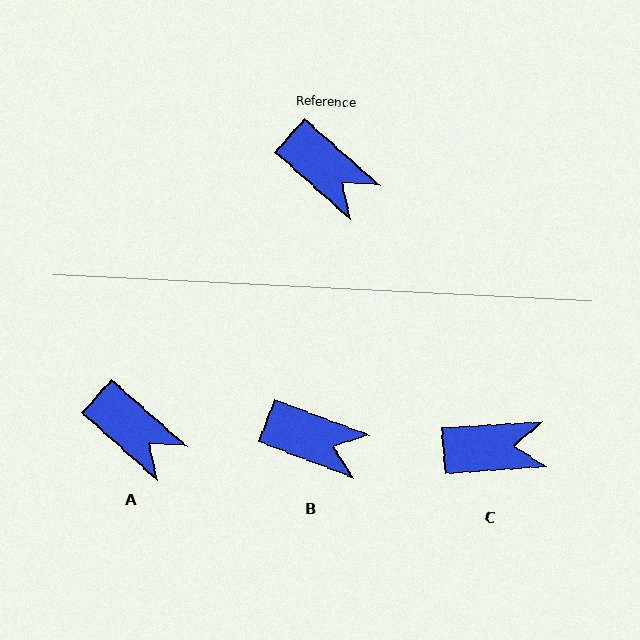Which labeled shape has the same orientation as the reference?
A.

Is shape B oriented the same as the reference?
No, it is off by about 21 degrees.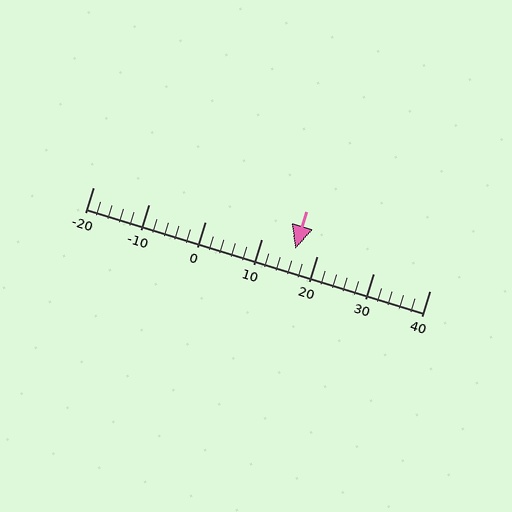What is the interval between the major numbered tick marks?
The major tick marks are spaced 10 units apart.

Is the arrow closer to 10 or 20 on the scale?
The arrow is closer to 20.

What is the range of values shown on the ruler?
The ruler shows values from -20 to 40.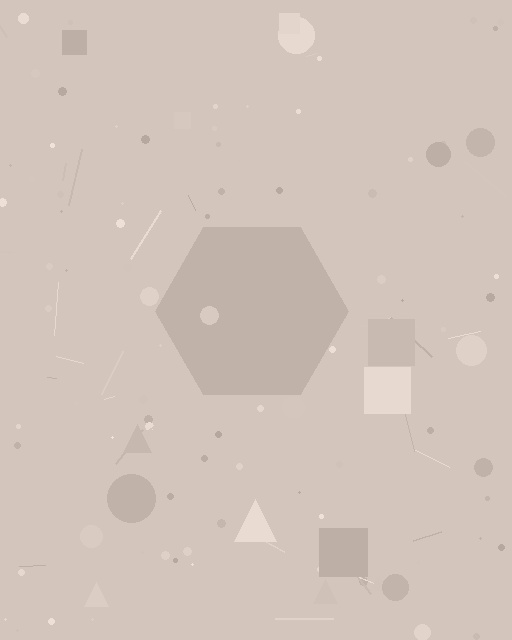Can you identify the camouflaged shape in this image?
The camouflaged shape is a hexagon.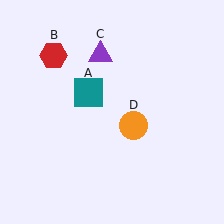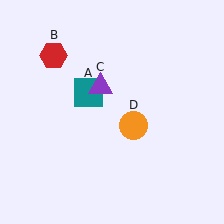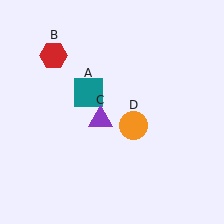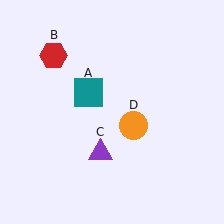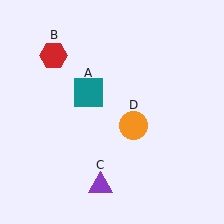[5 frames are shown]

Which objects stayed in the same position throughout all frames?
Teal square (object A) and red hexagon (object B) and orange circle (object D) remained stationary.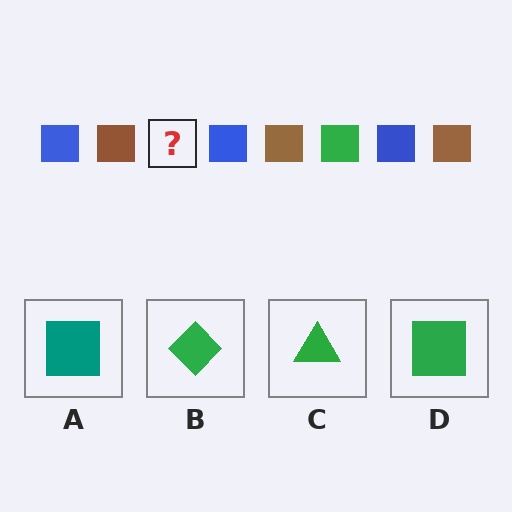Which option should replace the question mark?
Option D.